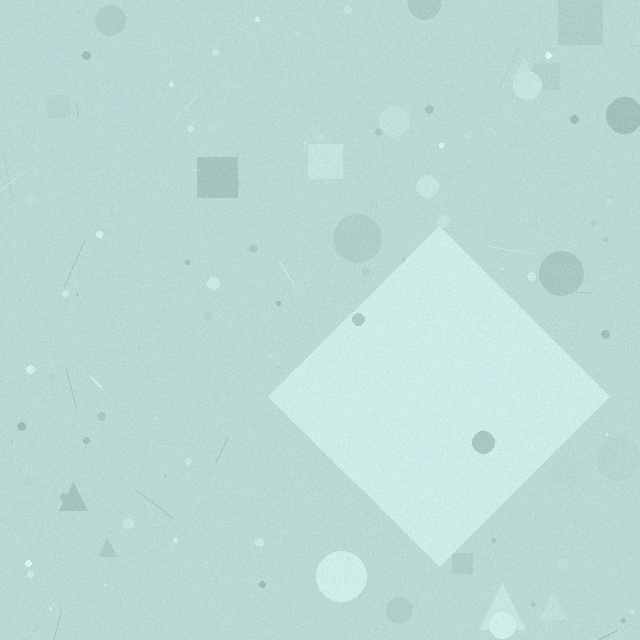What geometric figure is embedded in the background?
A diamond is embedded in the background.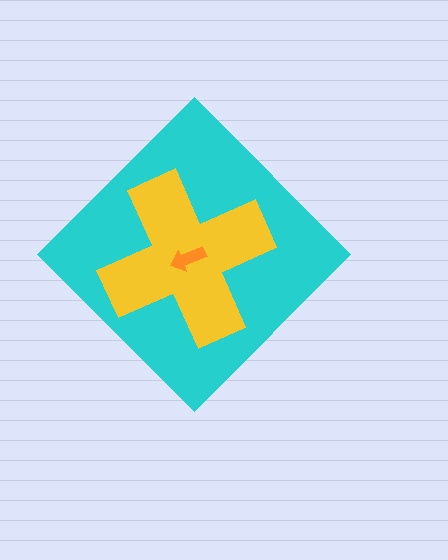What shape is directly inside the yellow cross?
The orange arrow.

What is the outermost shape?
The cyan diamond.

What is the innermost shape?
The orange arrow.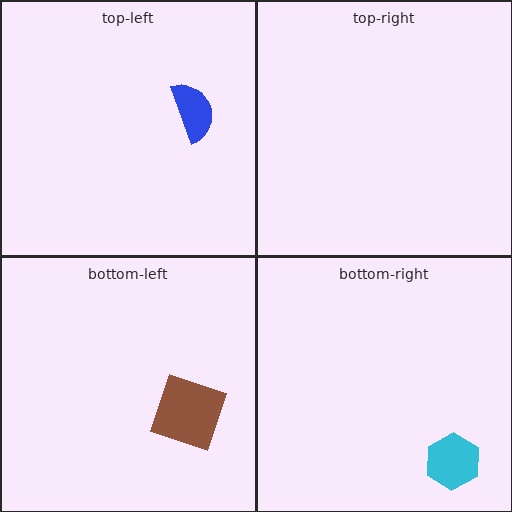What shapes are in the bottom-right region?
The cyan hexagon.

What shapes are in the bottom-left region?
The brown square.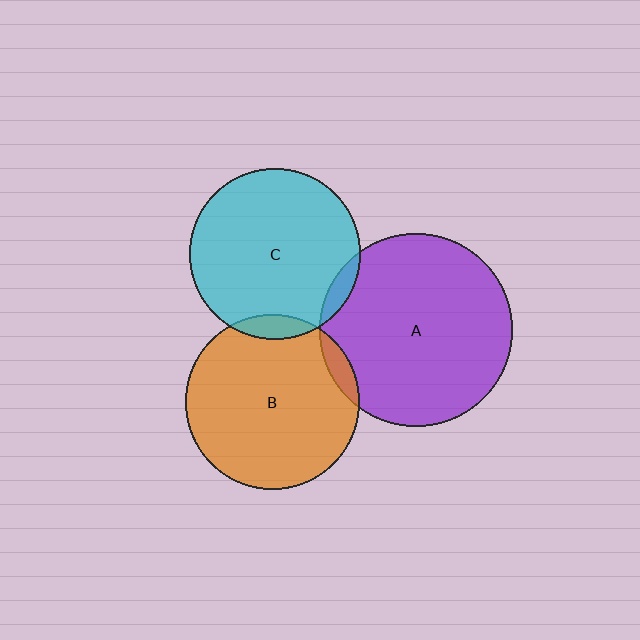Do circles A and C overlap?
Yes.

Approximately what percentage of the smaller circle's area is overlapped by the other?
Approximately 5%.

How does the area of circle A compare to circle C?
Approximately 1.3 times.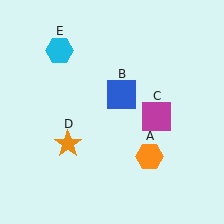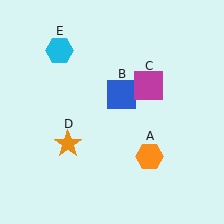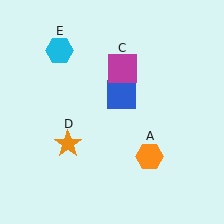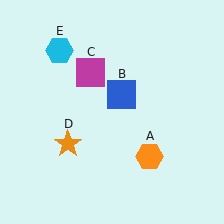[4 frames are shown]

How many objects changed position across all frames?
1 object changed position: magenta square (object C).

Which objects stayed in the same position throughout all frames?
Orange hexagon (object A) and blue square (object B) and orange star (object D) and cyan hexagon (object E) remained stationary.